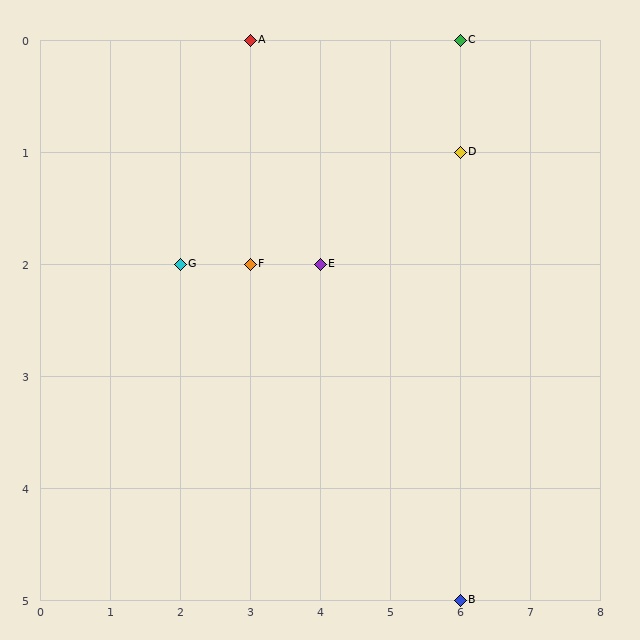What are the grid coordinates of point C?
Point C is at grid coordinates (6, 0).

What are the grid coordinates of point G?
Point G is at grid coordinates (2, 2).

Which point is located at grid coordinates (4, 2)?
Point E is at (4, 2).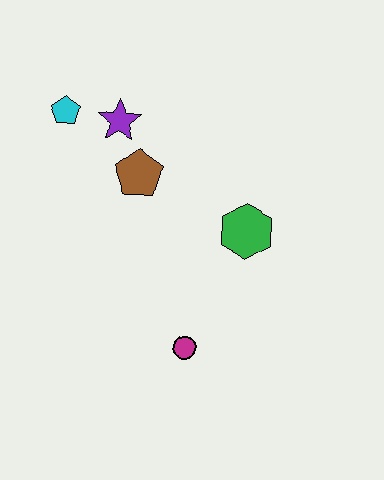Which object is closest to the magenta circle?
The green hexagon is closest to the magenta circle.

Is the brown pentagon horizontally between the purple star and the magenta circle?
Yes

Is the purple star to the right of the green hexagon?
No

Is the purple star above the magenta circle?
Yes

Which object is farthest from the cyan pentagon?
The magenta circle is farthest from the cyan pentagon.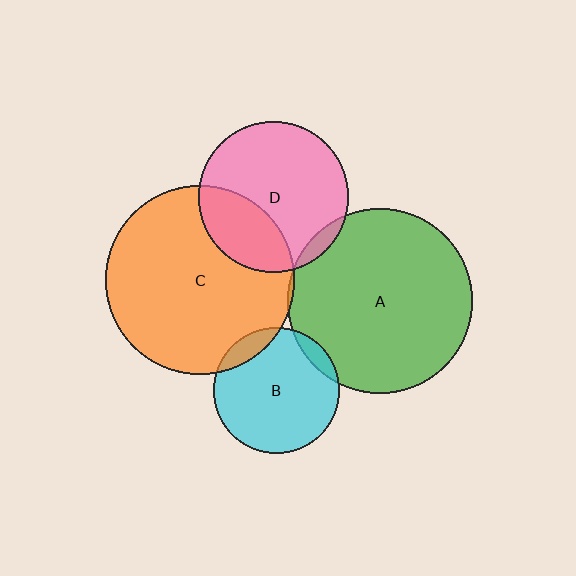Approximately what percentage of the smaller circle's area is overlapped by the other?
Approximately 5%.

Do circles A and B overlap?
Yes.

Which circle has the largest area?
Circle C (orange).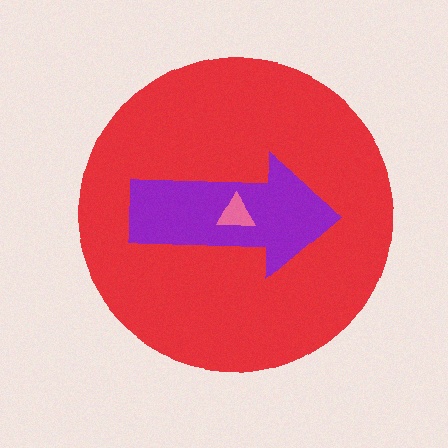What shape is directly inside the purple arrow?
The pink triangle.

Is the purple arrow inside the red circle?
Yes.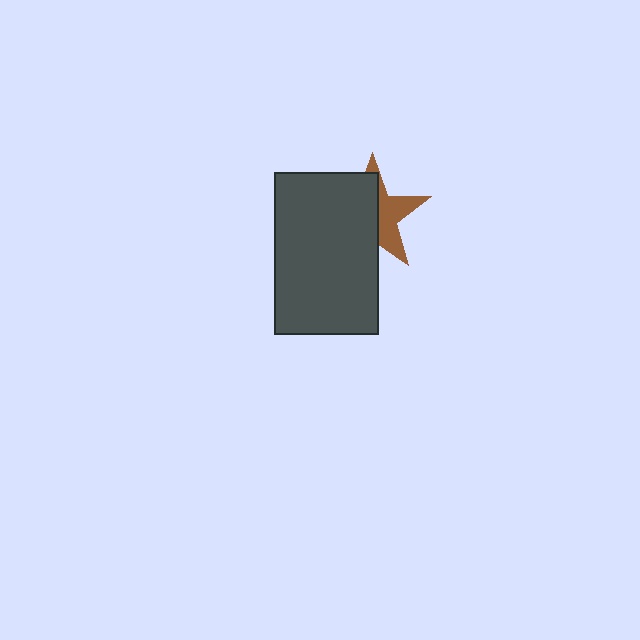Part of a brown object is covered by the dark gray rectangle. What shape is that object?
It is a star.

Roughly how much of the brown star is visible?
A small part of it is visible (roughly 41%).